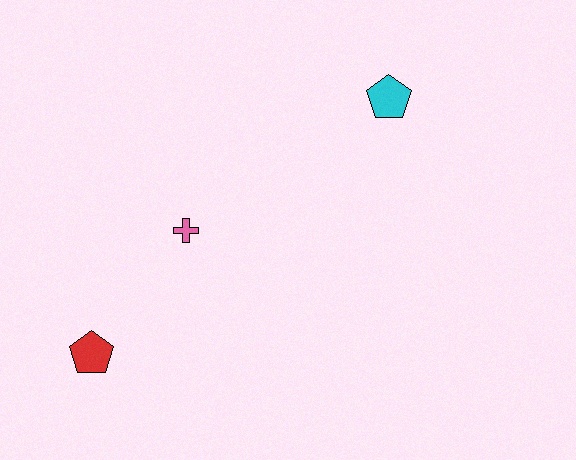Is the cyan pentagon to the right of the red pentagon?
Yes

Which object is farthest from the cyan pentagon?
The red pentagon is farthest from the cyan pentagon.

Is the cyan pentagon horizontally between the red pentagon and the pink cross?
No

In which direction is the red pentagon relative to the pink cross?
The red pentagon is below the pink cross.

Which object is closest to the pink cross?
The red pentagon is closest to the pink cross.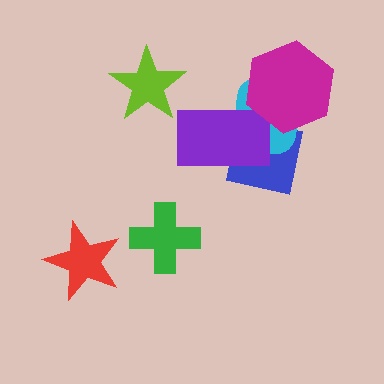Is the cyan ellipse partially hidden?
Yes, it is partially covered by another shape.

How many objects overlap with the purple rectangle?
2 objects overlap with the purple rectangle.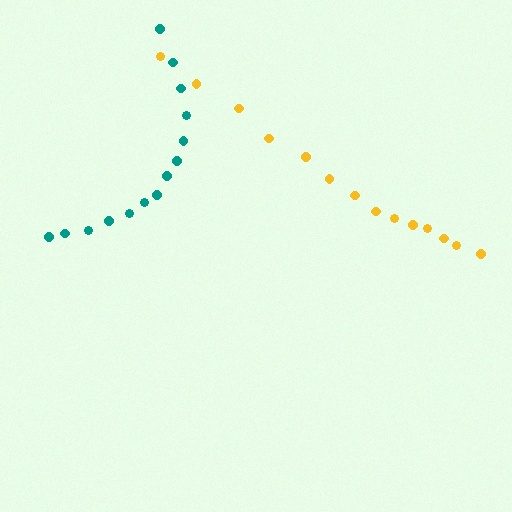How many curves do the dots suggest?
There are 2 distinct paths.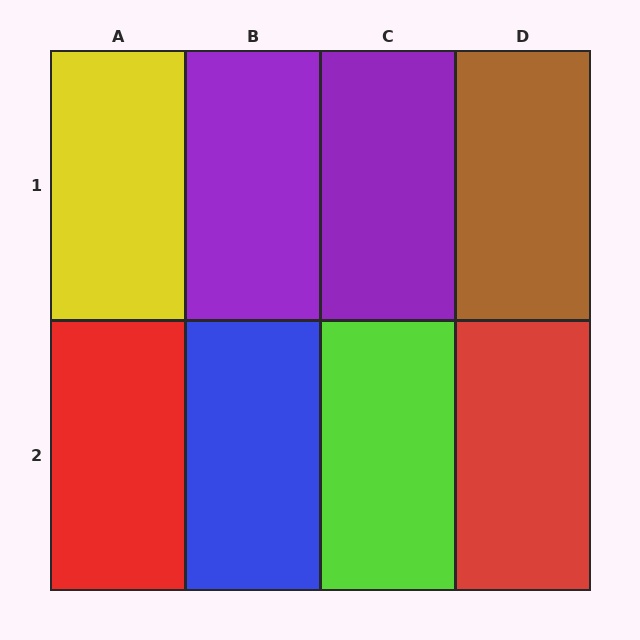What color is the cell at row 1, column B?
Purple.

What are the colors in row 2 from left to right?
Red, blue, lime, red.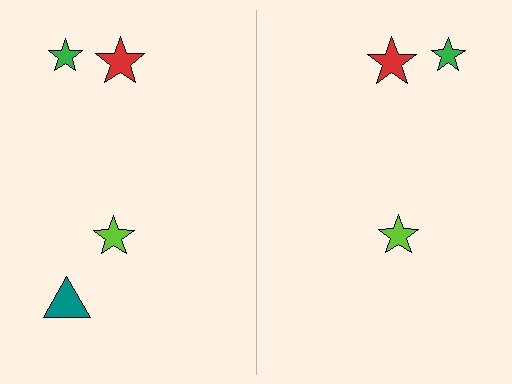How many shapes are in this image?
There are 7 shapes in this image.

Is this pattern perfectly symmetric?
No, the pattern is not perfectly symmetric. A teal triangle is missing from the right side.